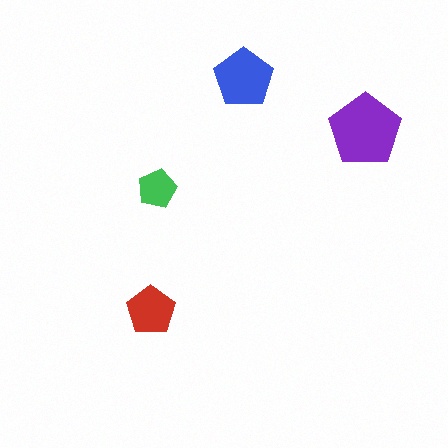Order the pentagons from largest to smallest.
the purple one, the blue one, the red one, the green one.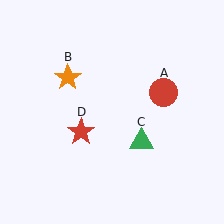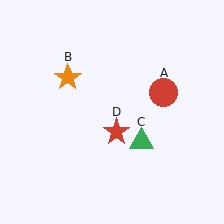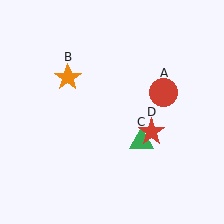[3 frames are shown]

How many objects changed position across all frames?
1 object changed position: red star (object D).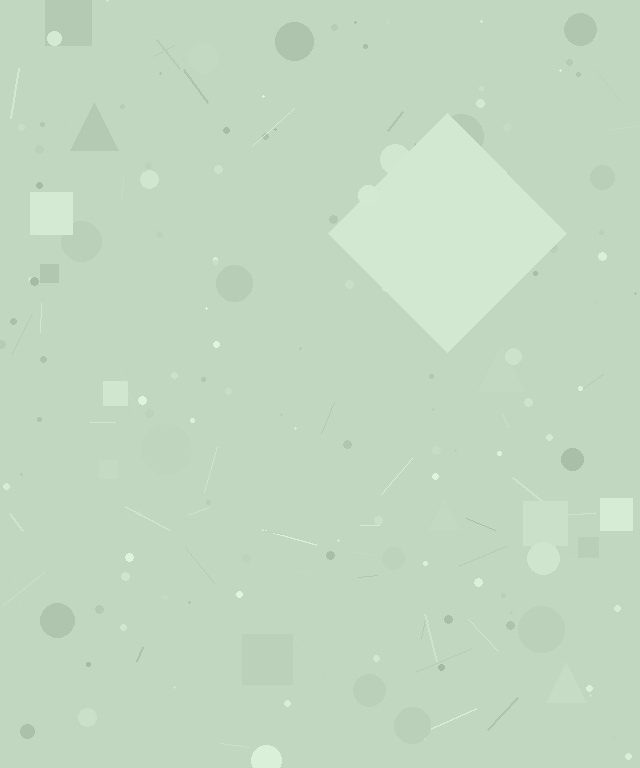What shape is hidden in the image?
A diamond is hidden in the image.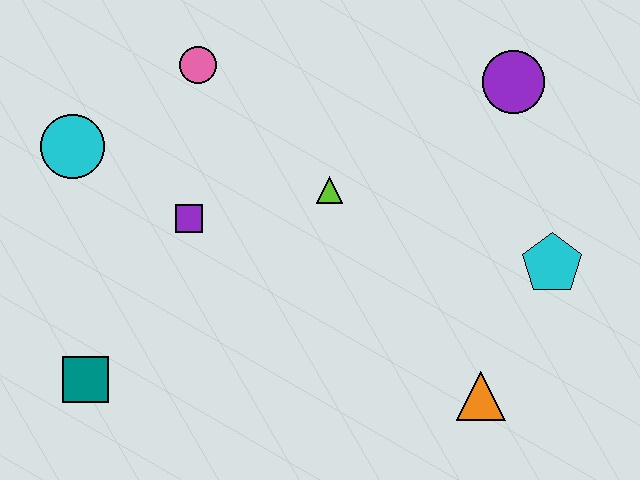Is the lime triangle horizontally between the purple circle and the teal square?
Yes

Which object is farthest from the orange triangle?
The cyan circle is farthest from the orange triangle.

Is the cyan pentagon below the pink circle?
Yes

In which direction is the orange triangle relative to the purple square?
The orange triangle is to the right of the purple square.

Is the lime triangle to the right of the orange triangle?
No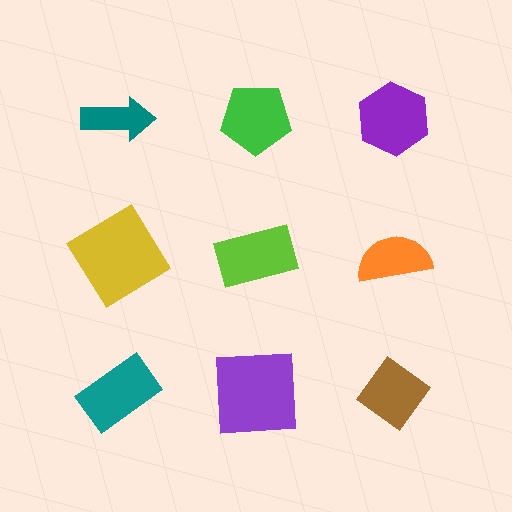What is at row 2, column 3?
An orange semicircle.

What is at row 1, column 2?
A green pentagon.